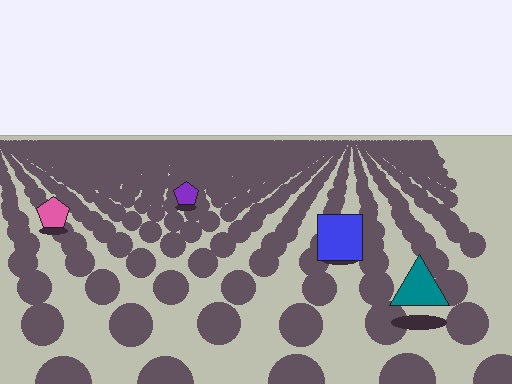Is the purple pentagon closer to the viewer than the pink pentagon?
No. The pink pentagon is closer — you can tell from the texture gradient: the ground texture is coarser near it.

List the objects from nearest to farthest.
From nearest to farthest: the teal triangle, the blue square, the pink pentagon, the purple pentagon.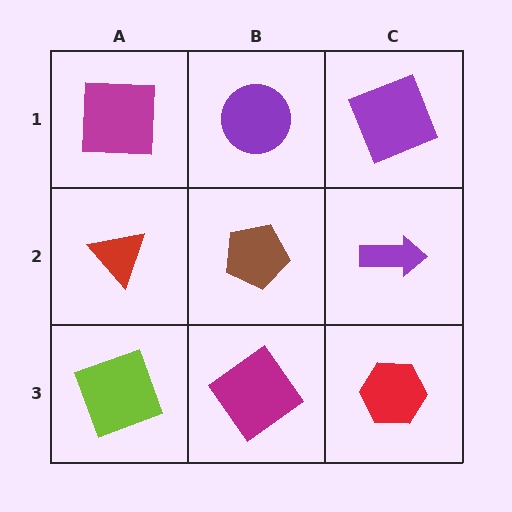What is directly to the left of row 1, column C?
A purple circle.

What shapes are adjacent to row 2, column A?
A magenta square (row 1, column A), a lime square (row 3, column A), a brown pentagon (row 2, column B).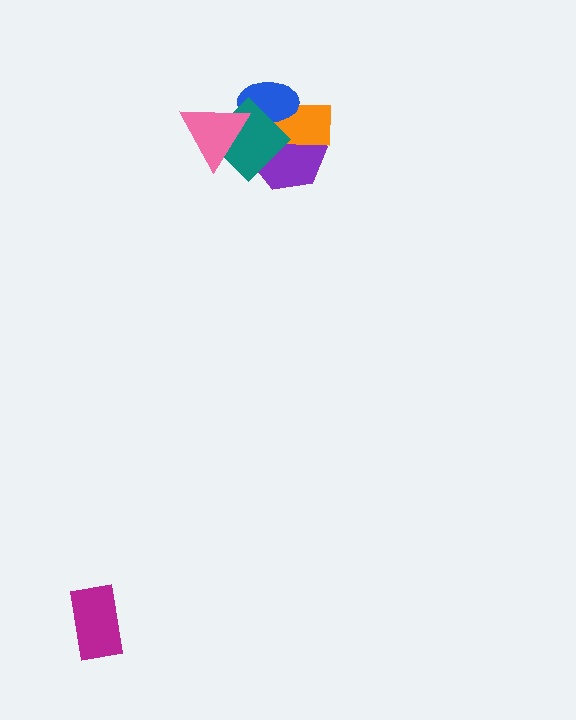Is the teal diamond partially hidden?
Yes, it is partially covered by another shape.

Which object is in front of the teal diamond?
The pink triangle is in front of the teal diamond.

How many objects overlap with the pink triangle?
2 objects overlap with the pink triangle.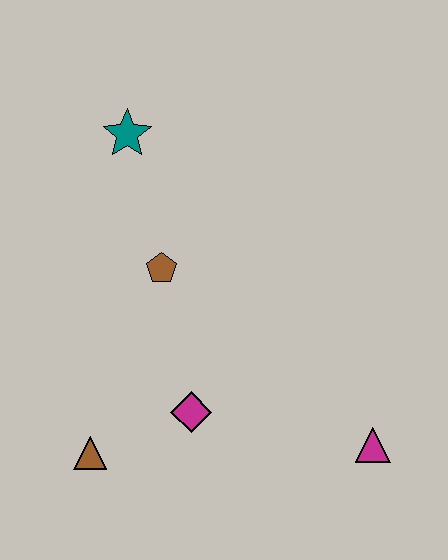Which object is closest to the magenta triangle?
The magenta diamond is closest to the magenta triangle.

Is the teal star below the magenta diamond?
No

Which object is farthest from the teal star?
The magenta triangle is farthest from the teal star.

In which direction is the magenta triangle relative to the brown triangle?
The magenta triangle is to the right of the brown triangle.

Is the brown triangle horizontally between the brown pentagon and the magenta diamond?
No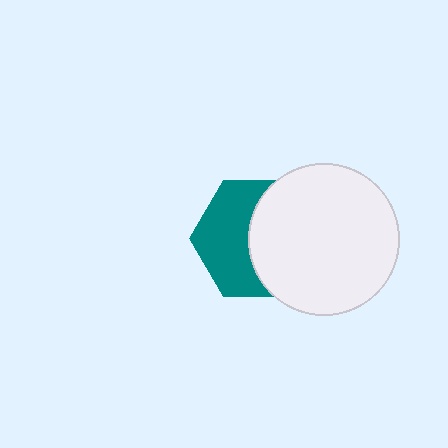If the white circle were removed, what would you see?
You would see the complete teal hexagon.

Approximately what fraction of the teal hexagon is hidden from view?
Roughly 51% of the teal hexagon is hidden behind the white circle.